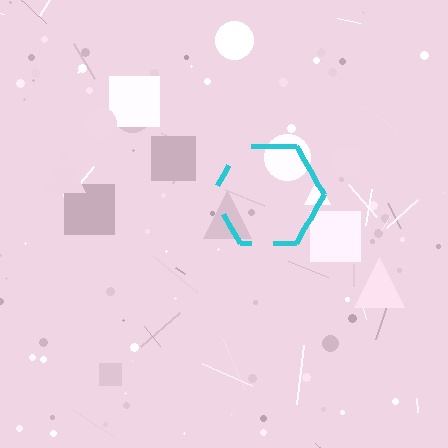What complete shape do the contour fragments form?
The contour fragments form a hexagon.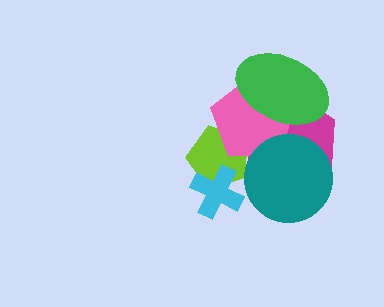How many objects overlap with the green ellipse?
2 objects overlap with the green ellipse.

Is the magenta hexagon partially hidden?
Yes, it is partially covered by another shape.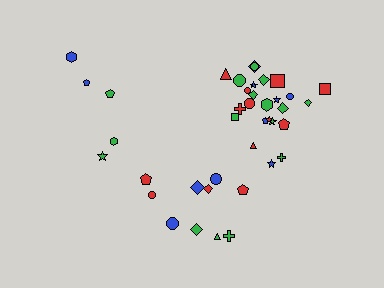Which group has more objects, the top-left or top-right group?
The top-right group.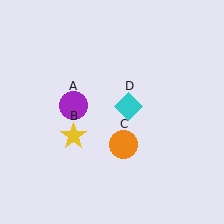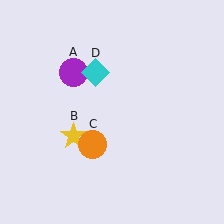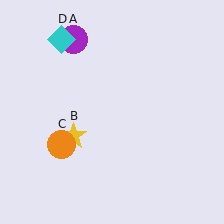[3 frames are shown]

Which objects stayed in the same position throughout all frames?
Yellow star (object B) remained stationary.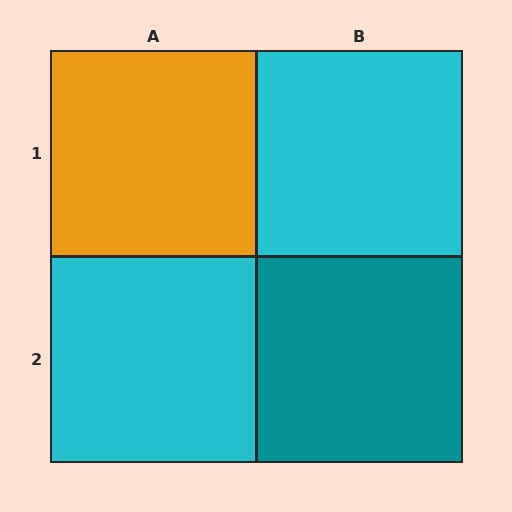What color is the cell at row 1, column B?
Cyan.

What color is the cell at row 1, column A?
Orange.